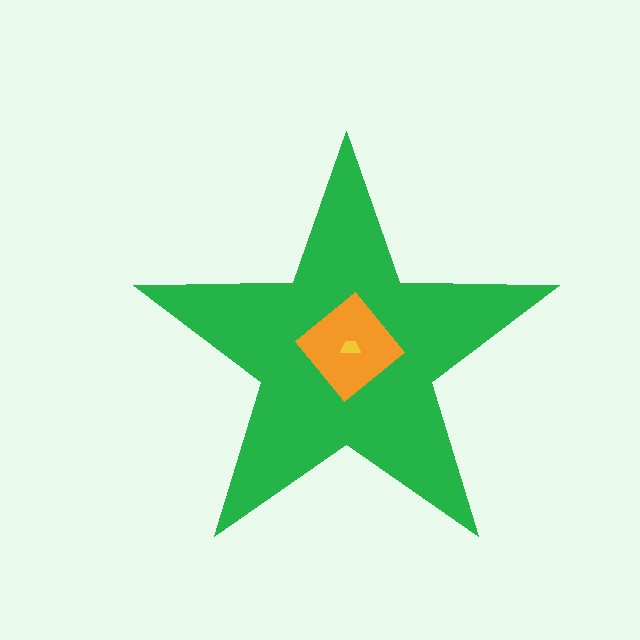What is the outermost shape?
The green star.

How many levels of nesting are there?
3.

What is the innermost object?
The yellow trapezoid.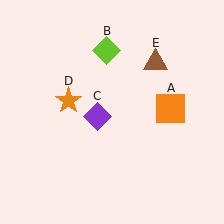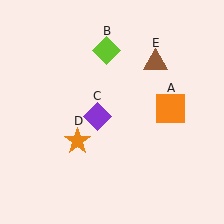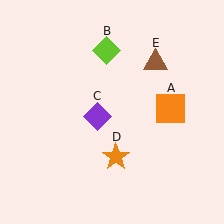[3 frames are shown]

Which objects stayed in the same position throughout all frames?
Orange square (object A) and lime diamond (object B) and purple diamond (object C) and brown triangle (object E) remained stationary.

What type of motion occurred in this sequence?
The orange star (object D) rotated counterclockwise around the center of the scene.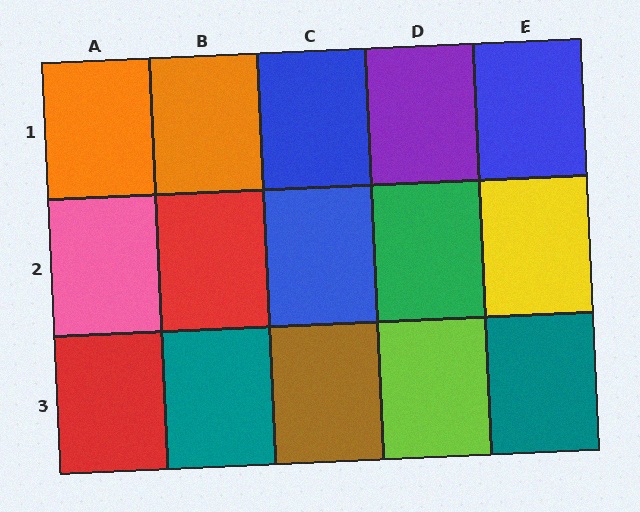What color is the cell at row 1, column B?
Orange.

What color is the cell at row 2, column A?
Pink.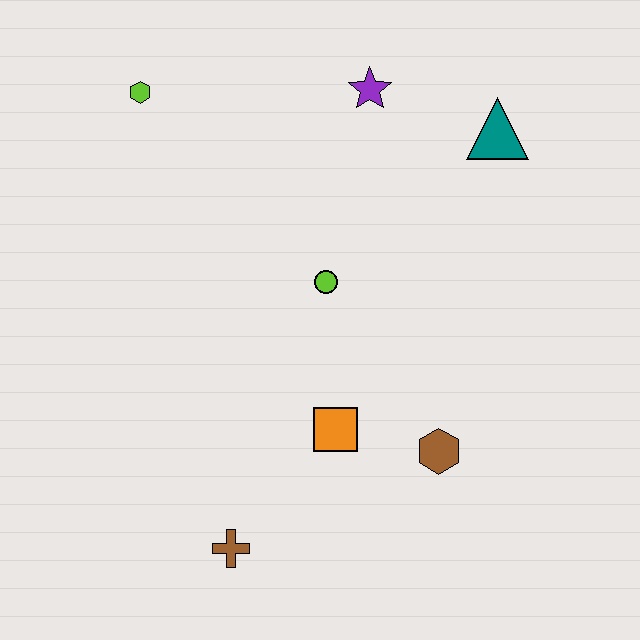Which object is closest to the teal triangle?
The purple star is closest to the teal triangle.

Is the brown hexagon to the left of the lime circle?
No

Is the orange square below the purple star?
Yes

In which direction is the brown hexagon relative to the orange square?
The brown hexagon is to the right of the orange square.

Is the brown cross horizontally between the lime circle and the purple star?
No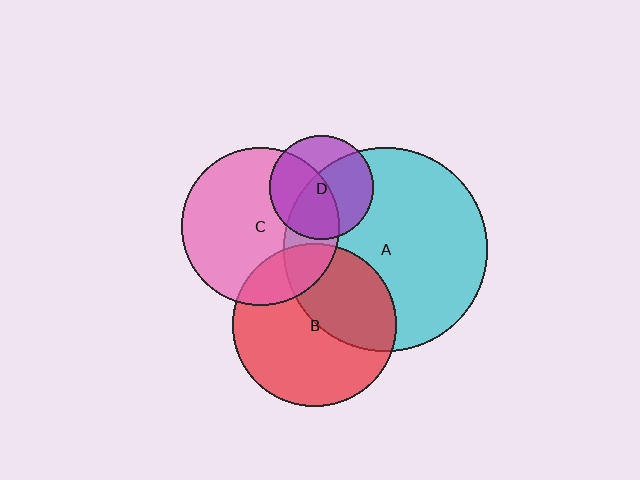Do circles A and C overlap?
Yes.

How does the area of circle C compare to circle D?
Approximately 2.3 times.